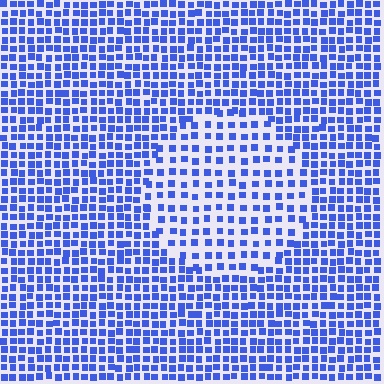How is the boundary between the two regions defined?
The boundary is defined by a change in element density (approximately 1.8x ratio). All elements are the same color, size, and shape.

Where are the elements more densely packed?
The elements are more densely packed outside the circle boundary.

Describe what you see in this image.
The image contains small blue elements arranged at two different densities. A circle-shaped region is visible where the elements are less densely packed than the surrounding area.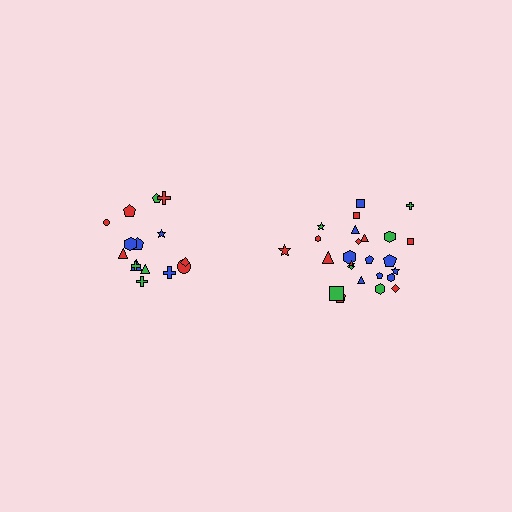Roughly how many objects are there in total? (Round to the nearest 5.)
Roughly 40 objects in total.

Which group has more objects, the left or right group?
The right group.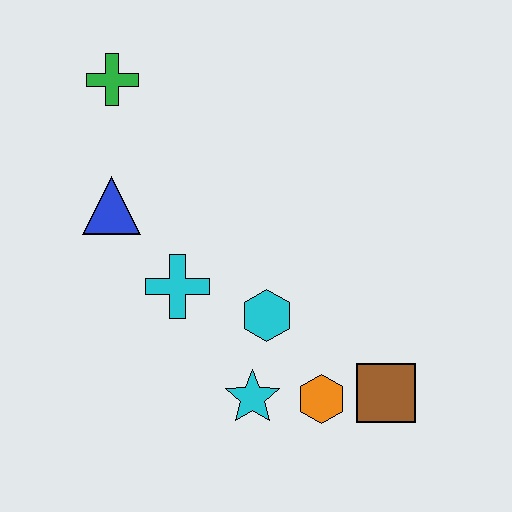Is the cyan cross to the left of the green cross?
No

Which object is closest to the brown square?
The orange hexagon is closest to the brown square.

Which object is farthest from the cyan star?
The green cross is farthest from the cyan star.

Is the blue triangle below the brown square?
No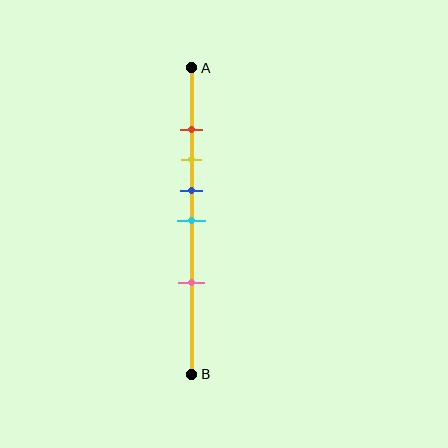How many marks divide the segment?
There are 5 marks dividing the segment.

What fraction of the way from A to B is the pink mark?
The pink mark is approximately 70% (0.7) of the way from A to B.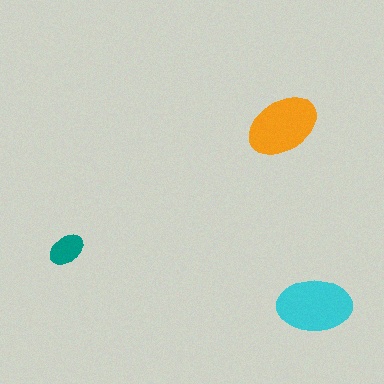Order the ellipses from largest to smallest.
the cyan one, the orange one, the teal one.